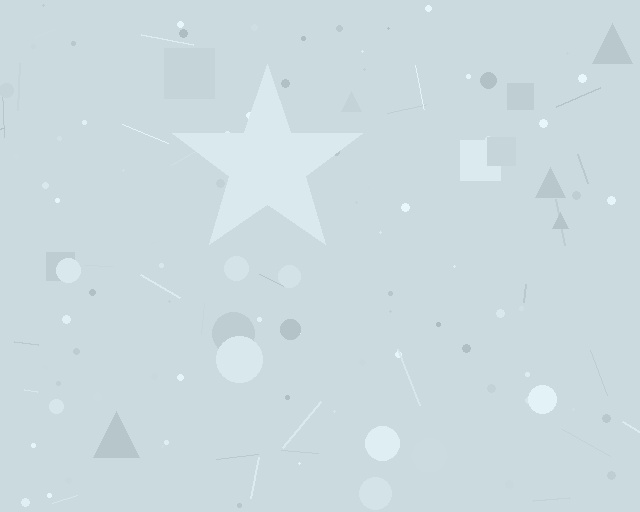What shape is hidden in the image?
A star is hidden in the image.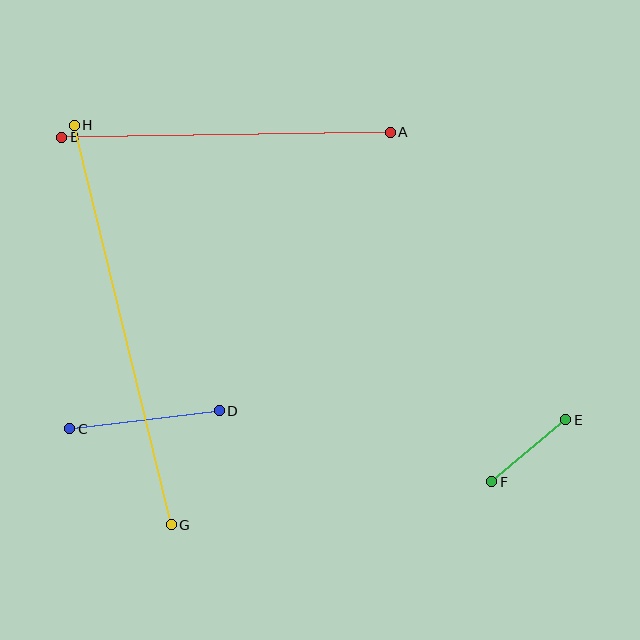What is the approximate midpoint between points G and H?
The midpoint is at approximately (123, 325) pixels.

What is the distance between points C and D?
The distance is approximately 150 pixels.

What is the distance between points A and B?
The distance is approximately 329 pixels.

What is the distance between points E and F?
The distance is approximately 96 pixels.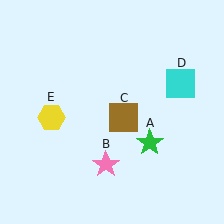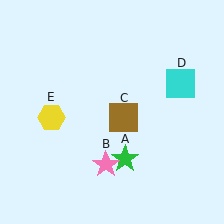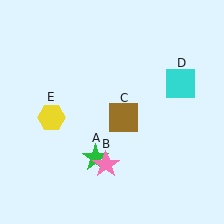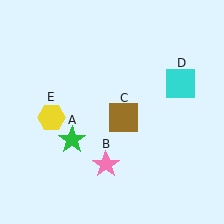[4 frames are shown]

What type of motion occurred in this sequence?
The green star (object A) rotated clockwise around the center of the scene.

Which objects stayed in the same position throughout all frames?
Pink star (object B) and brown square (object C) and cyan square (object D) and yellow hexagon (object E) remained stationary.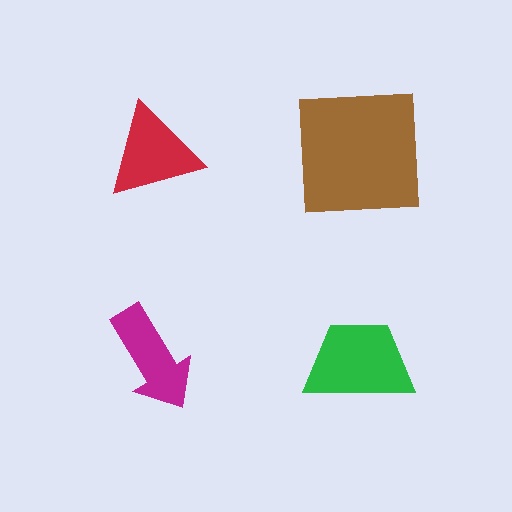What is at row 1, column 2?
A brown square.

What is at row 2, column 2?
A green trapezoid.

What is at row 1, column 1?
A red triangle.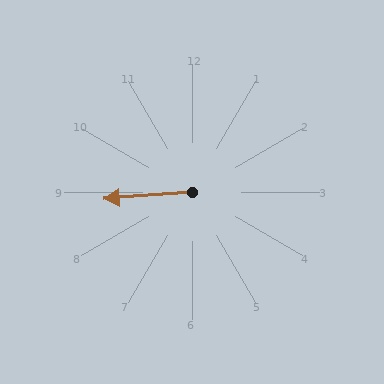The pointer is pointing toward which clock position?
Roughly 9 o'clock.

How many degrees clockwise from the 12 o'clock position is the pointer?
Approximately 266 degrees.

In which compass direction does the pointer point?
West.